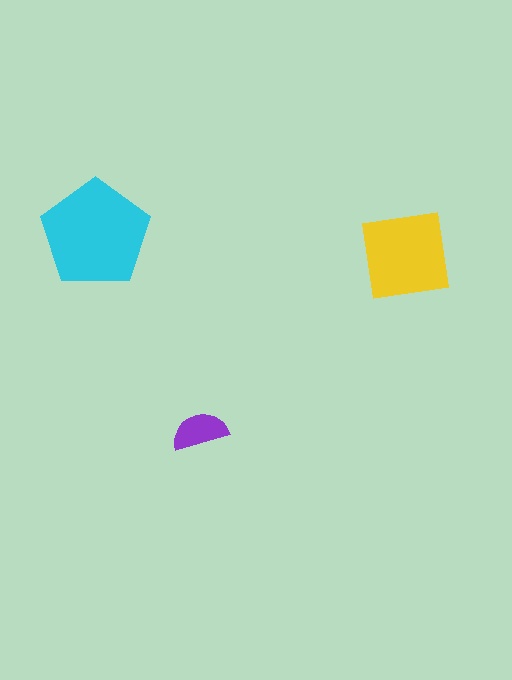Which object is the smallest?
The purple semicircle.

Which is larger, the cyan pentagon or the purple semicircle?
The cyan pentagon.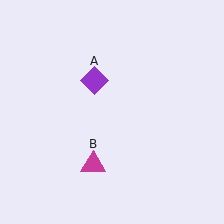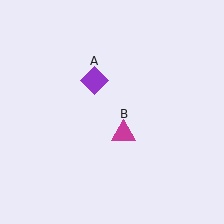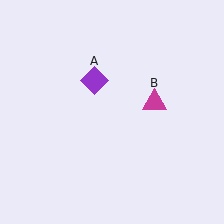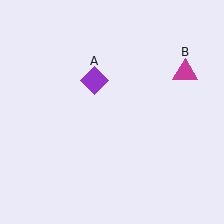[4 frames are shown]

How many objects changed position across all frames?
1 object changed position: magenta triangle (object B).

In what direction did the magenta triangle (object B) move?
The magenta triangle (object B) moved up and to the right.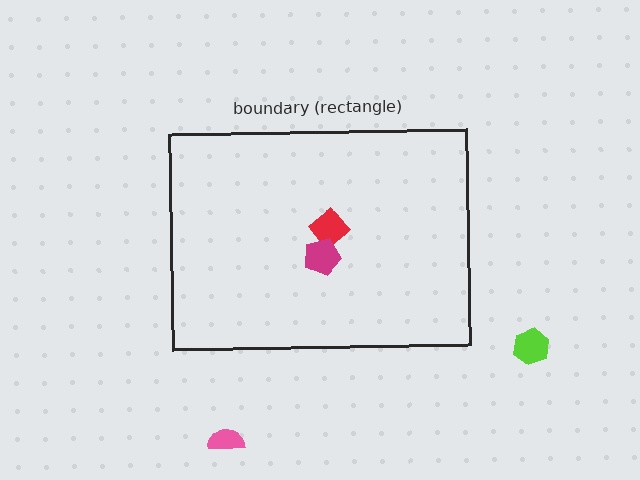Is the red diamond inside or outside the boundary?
Inside.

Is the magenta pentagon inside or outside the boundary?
Inside.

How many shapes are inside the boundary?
2 inside, 2 outside.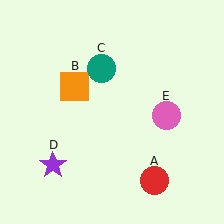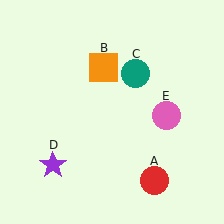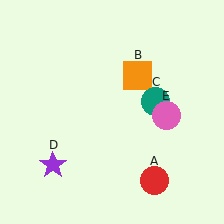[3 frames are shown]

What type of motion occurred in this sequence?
The orange square (object B), teal circle (object C) rotated clockwise around the center of the scene.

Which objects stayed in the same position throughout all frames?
Red circle (object A) and purple star (object D) and pink circle (object E) remained stationary.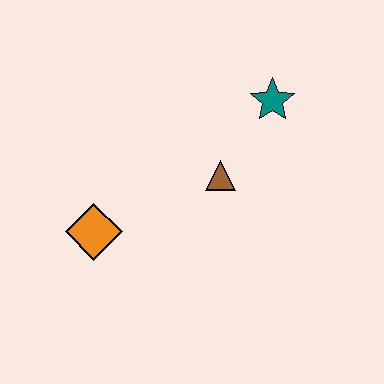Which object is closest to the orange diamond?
The brown triangle is closest to the orange diamond.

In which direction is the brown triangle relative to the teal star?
The brown triangle is below the teal star.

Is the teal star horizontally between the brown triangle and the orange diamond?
No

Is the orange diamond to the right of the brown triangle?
No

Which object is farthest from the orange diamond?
The teal star is farthest from the orange diamond.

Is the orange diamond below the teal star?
Yes